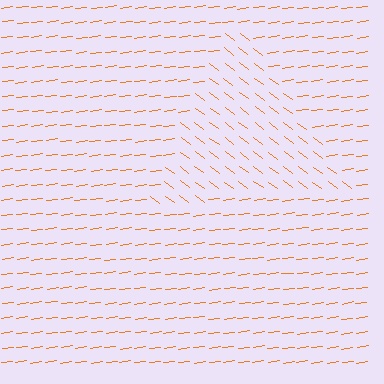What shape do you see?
I see a triangle.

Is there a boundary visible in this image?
Yes, there is a texture boundary formed by a change in line orientation.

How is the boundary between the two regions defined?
The boundary is defined purely by a change in line orientation (approximately 45 degrees difference). All lines are the same color and thickness.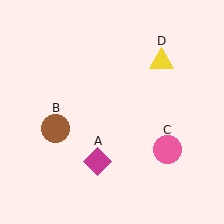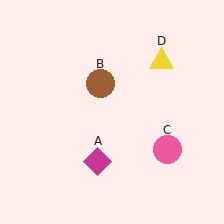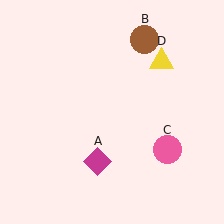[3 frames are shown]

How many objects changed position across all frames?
1 object changed position: brown circle (object B).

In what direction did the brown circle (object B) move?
The brown circle (object B) moved up and to the right.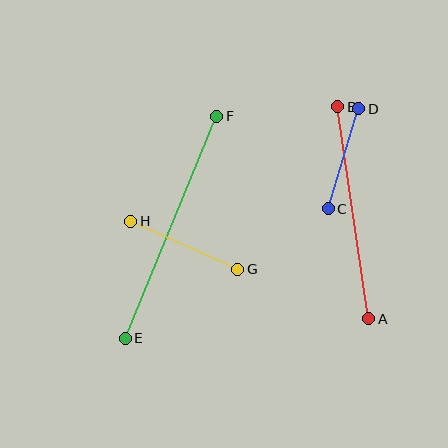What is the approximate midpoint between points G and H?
The midpoint is at approximately (184, 245) pixels.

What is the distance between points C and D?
The distance is approximately 105 pixels.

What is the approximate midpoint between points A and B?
The midpoint is at approximately (353, 213) pixels.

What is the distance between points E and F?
The distance is approximately 240 pixels.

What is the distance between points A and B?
The distance is approximately 214 pixels.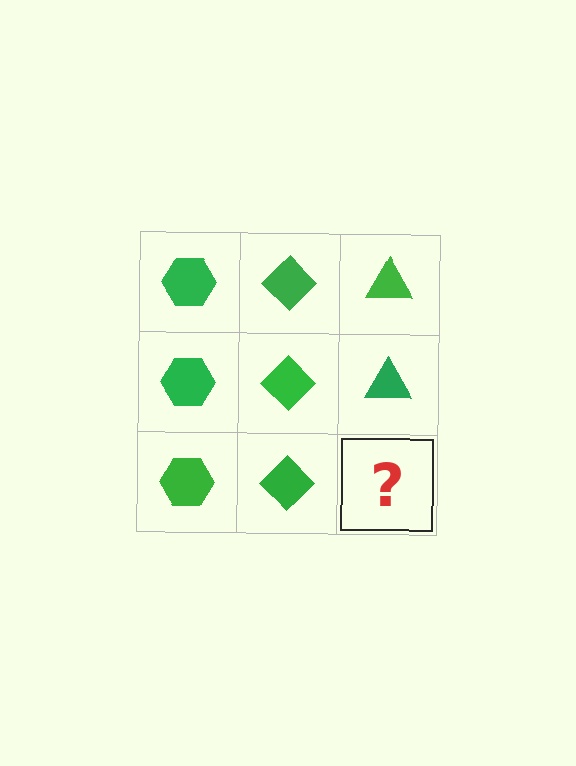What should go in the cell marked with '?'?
The missing cell should contain a green triangle.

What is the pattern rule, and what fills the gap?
The rule is that each column has a consistent shape. The gap should be filled with a green triangle.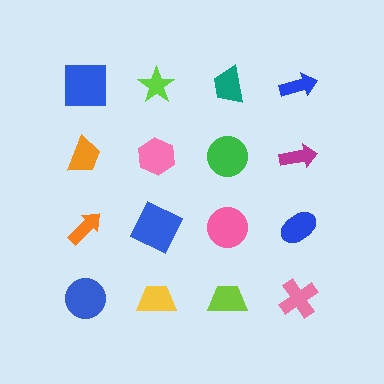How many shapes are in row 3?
4 shapes.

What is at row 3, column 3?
A pink circle.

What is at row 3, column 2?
A blue square.